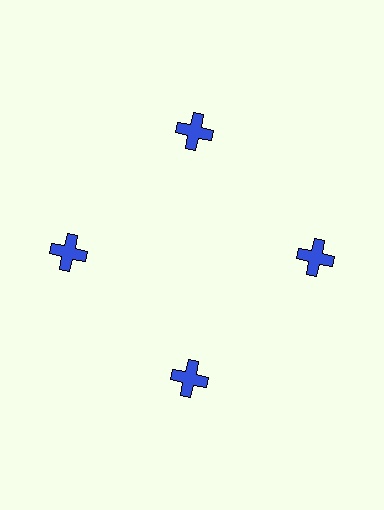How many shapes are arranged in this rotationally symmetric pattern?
There are 4 shapes, arranged in 4 groups of 1.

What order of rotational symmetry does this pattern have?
This pattern has 4-fold rotational symmetry.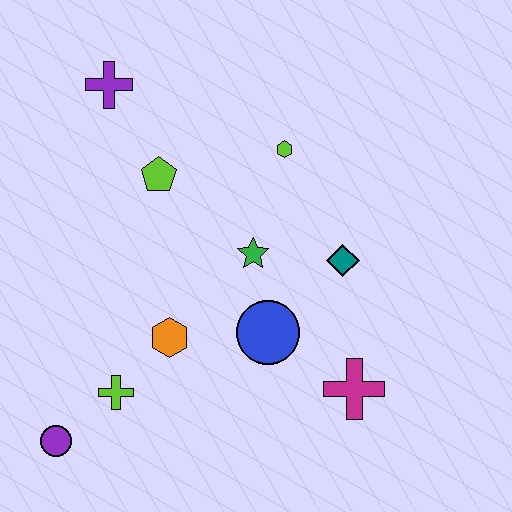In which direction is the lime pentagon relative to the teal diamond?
The lime pentagon is to the left of the teal diamond.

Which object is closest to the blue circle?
The green star is closest to the blue circle.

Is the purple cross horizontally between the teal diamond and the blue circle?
No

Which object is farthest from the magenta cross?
The purple cross is farthest from the magenta cross.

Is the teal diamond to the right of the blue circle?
Yes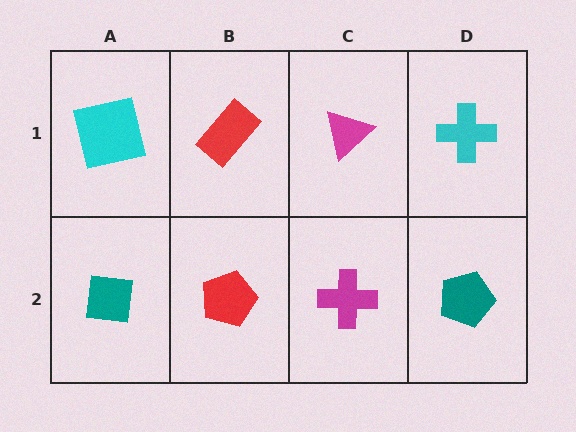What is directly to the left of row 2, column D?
A magenta cross.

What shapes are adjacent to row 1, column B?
A red pentagon (row 2, column B), a cyan square (row 1, column A), a magenta triangle (row 1, column C).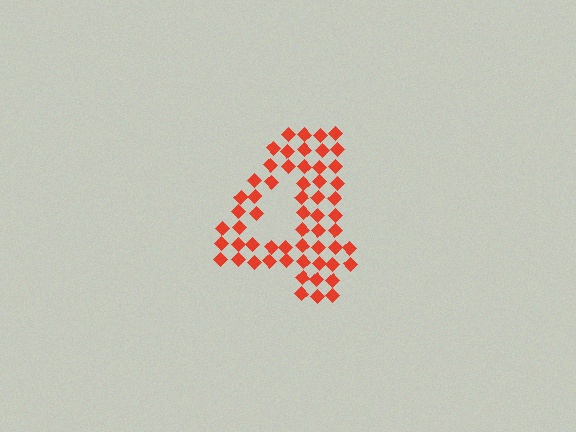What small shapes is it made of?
It is made of small diamonds.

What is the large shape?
The large shape is the digit 4.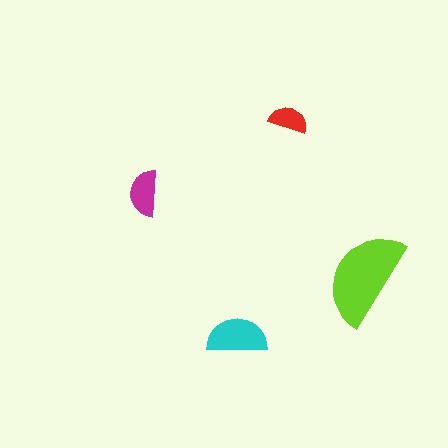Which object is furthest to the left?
The magenta semicircle is leftmost.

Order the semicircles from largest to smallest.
the lime one, the cyan one, the magenta one, the red one.